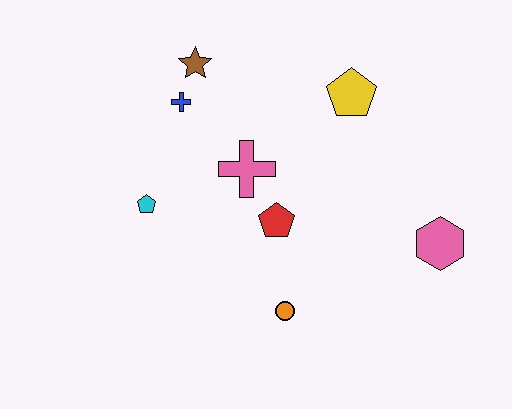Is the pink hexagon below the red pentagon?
Yes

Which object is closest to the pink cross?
The red pentagon is closest to the pink cross.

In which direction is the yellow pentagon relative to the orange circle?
The yellow pentagon is above the orange circle.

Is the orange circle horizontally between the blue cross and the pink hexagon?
Yes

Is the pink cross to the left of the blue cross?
No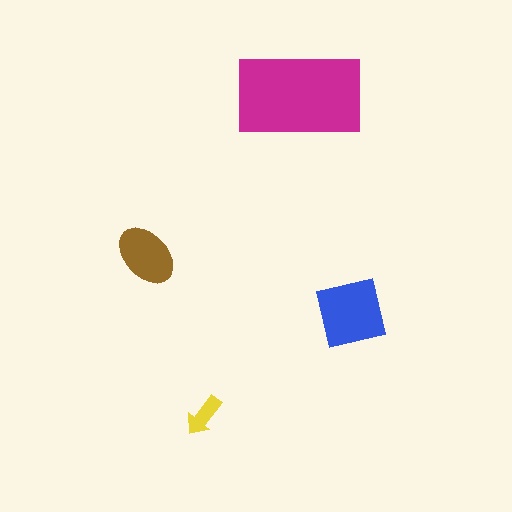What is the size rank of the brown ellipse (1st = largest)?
3rd.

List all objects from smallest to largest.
The yellow arrow, the brown ellipse, the blue square, the magenta rectangle.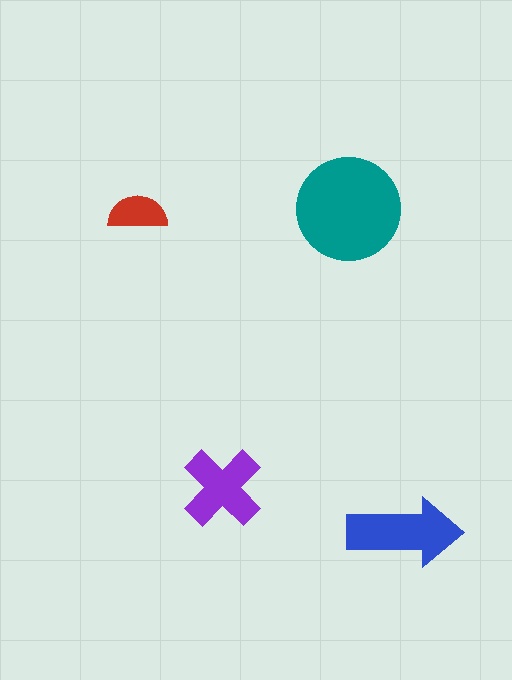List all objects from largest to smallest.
The teal circle, the blue arrow, the purple cross, the red semicircle.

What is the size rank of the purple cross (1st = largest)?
3rd.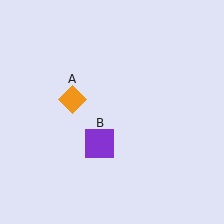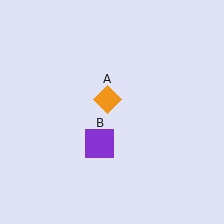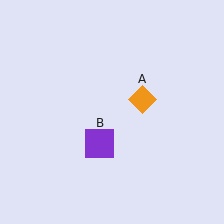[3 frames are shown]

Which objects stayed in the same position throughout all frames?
Purple square (object B) remained stationary.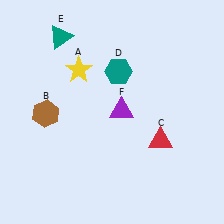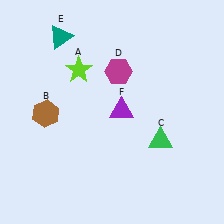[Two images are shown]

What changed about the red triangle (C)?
In Image 1, C is red. In Image 2, it changed to green.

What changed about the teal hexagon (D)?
In Image 1, D is teal. In Image 2, it changed to magenta.